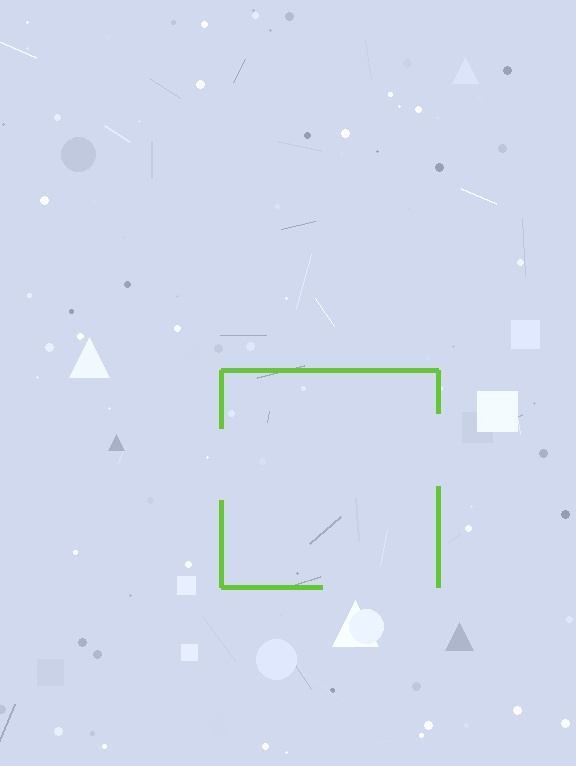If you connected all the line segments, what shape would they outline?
They would outline a square.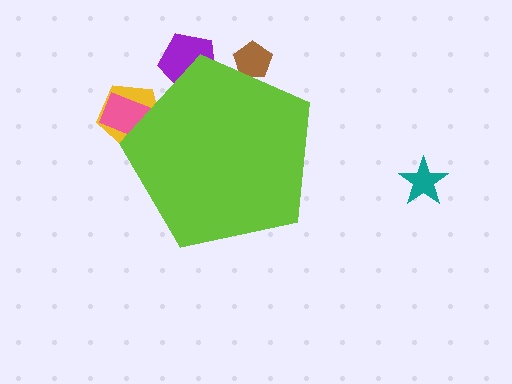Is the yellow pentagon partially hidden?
Yes, the yellow pentagon is partially hidden behind the lime pentagon.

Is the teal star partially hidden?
No, the teal star is fully visible.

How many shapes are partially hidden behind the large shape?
4 shapes are partially hidden.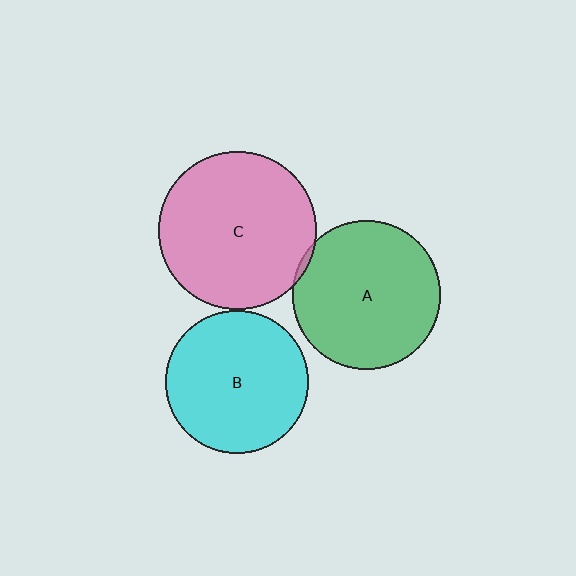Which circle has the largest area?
Circle C (pink).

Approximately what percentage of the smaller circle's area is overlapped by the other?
Approximately 5%.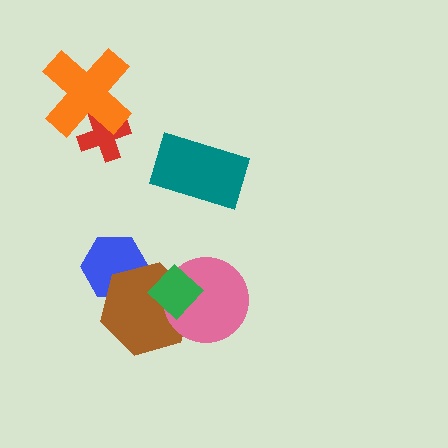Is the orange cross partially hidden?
No, no other shape covers it.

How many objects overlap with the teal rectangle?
0 objects overlap with the teal rectangle.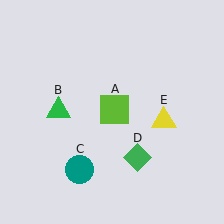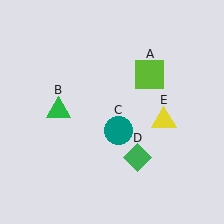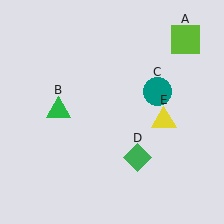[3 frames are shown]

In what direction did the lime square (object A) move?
The lime square (object A) moved up and to the right.